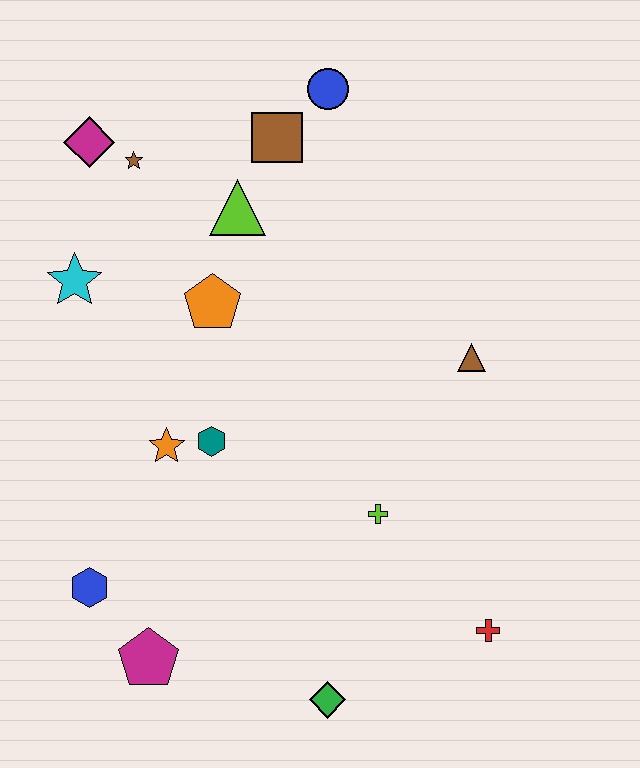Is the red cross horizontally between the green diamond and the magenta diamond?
No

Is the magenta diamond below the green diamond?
No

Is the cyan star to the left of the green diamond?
Yes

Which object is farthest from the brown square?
The green diamond is farthest from the brown square.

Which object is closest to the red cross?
The lime cross is closest to the red cross.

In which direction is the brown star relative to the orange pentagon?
The brown star is above the orange pentagon.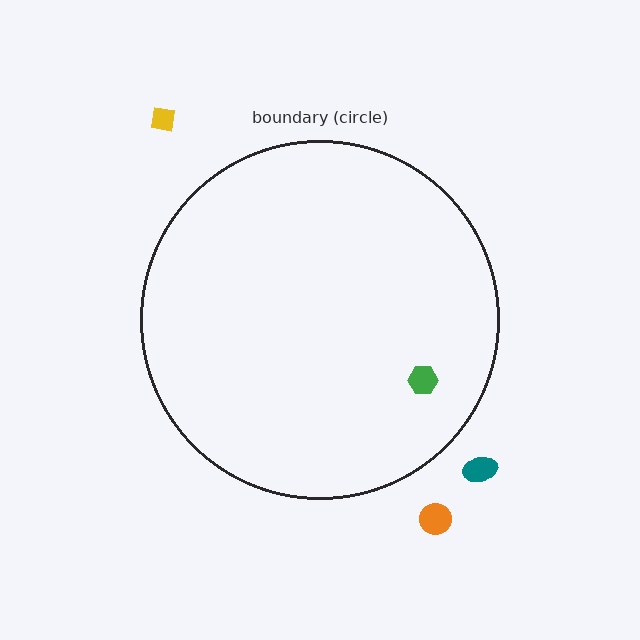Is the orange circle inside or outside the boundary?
Outside.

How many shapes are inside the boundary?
1 inside, 3 outside.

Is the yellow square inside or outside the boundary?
Outside.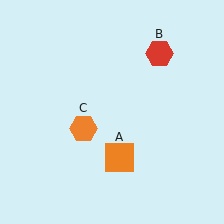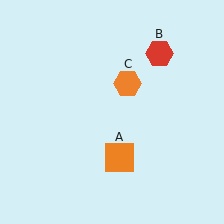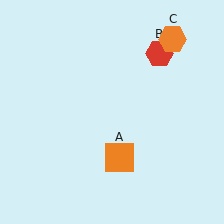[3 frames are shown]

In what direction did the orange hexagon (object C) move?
The orange hexagon (object C) moved up and to the right.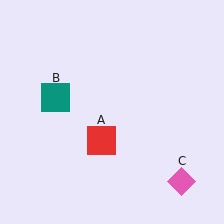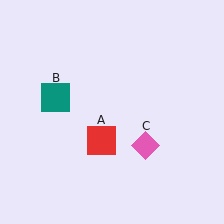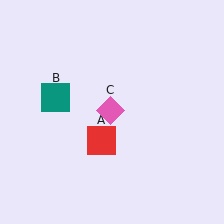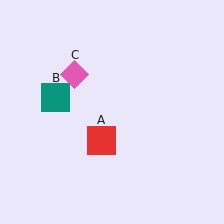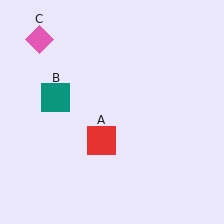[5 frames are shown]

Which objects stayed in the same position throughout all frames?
Red square (object A) and teal square (object B) remained stationary.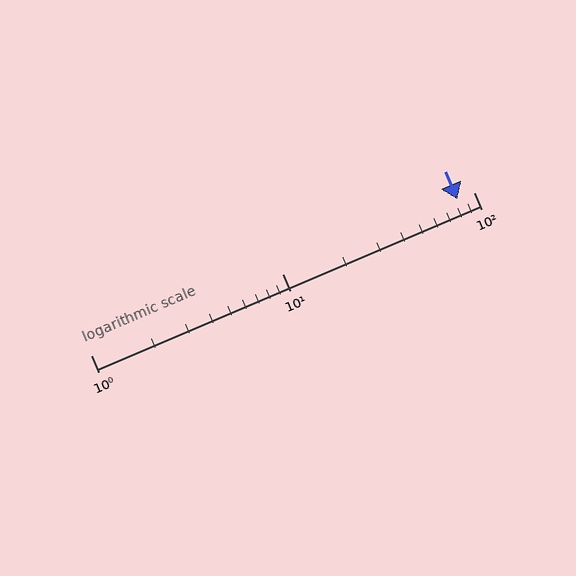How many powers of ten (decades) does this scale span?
The scale spans 2 decades, from 1 to 100.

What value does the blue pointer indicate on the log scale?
The pointer indicates approximately 82.